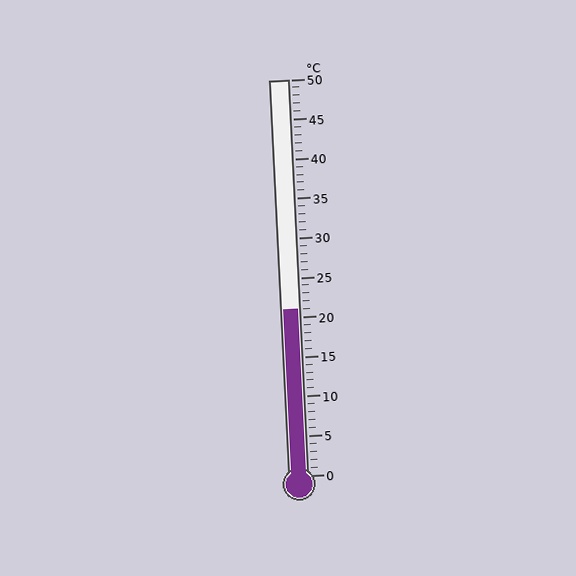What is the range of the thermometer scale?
The thermometer scale ranges from 0°C to 50°C.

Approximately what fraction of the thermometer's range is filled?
The thermometer is filled to approximately 40% of its range.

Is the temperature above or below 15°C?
The temperature is above 15°C.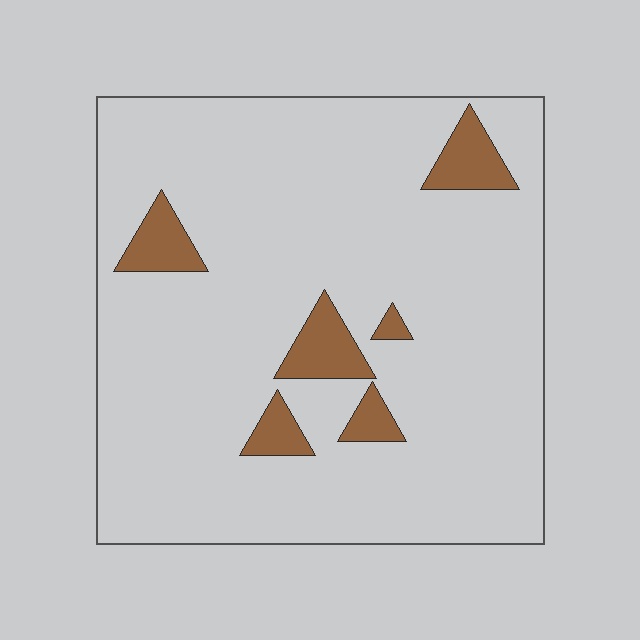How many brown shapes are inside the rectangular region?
6.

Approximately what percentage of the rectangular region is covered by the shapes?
Approximately 10%.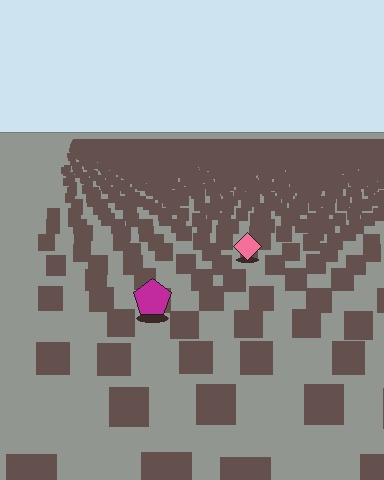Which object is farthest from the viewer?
The pink diamond is farthest from the viewer. It appears smaller and the ground texture around it is denser.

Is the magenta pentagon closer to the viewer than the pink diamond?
Yes. The magenta pentagon is closer — you can tell from the texture gradient: the ground texture is coarser near it.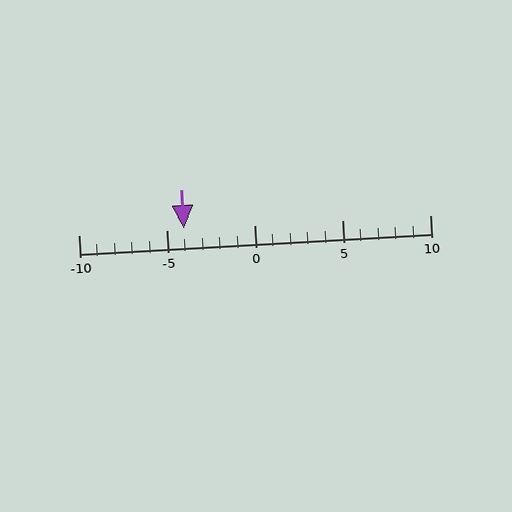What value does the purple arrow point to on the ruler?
The purple arrow points to approximately -4.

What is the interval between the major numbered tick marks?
The major tick marks are spaced 5 units apart.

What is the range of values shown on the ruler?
The ruler shows values from -10 to 10.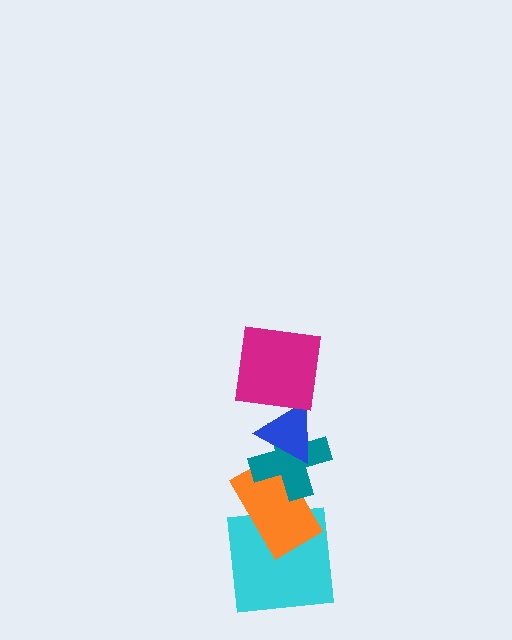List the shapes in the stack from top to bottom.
From top to bottom: the magenta square, the blue triangle, the teal cross, the orange rectangle, the cyan square.